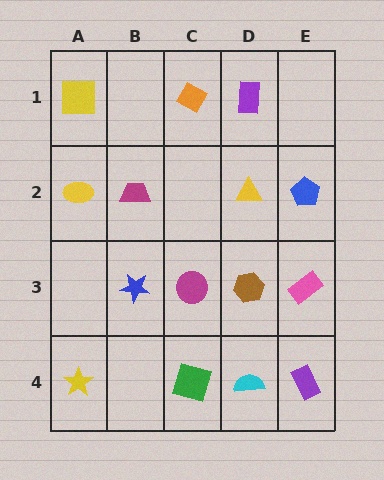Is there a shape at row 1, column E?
No, that cell is empty.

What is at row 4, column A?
A yellow star.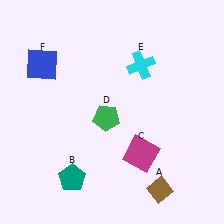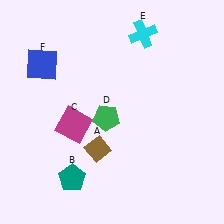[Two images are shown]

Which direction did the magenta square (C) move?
The magenta square (C) moved left.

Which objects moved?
The objects that moved are: the brown diamond (A), the magenta square (C), the cyan cross (E).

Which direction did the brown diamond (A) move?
The brown diamond (A) moved left.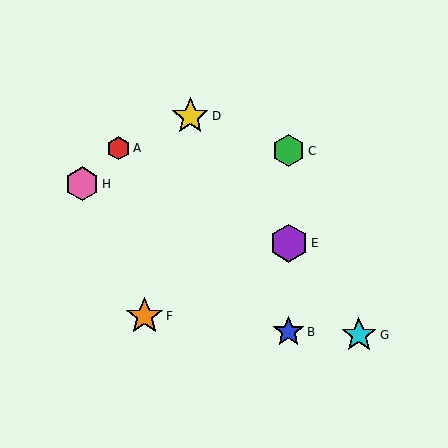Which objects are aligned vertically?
Objects B, C, E are aligned vertically.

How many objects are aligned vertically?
3 objects (B, C, E) are aligned vertically.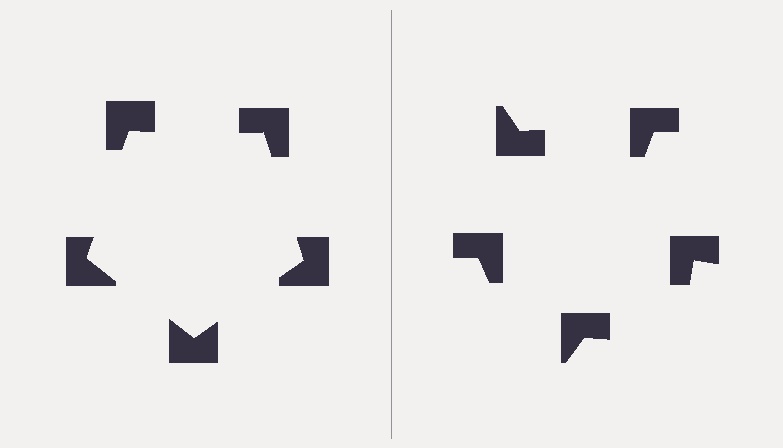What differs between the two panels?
The notched squares are positioned identically on both sides; only the wedge orientations differ. On the left they align to a pentagon; on the right they are misaligned.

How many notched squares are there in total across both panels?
10 — 5 on each side.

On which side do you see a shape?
An illusory pentagon appears on the left side. On the right side the wedge cuts are rotated, so no coherent shape forms.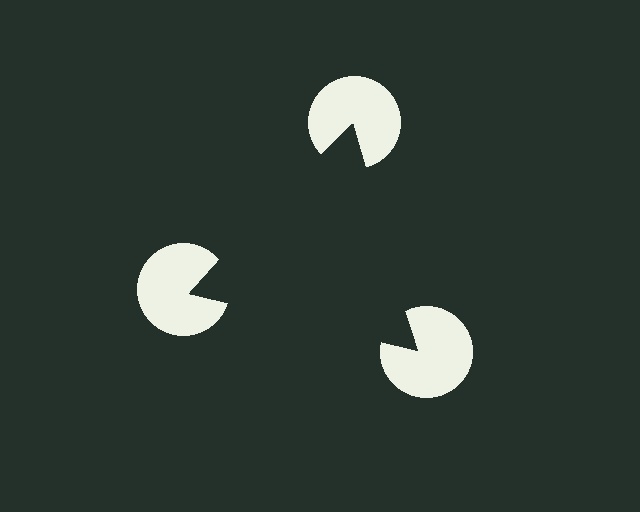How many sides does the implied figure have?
3 sides.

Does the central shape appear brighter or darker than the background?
It typically appears slightly darker than the background, even though no actual brightness change is drawn.